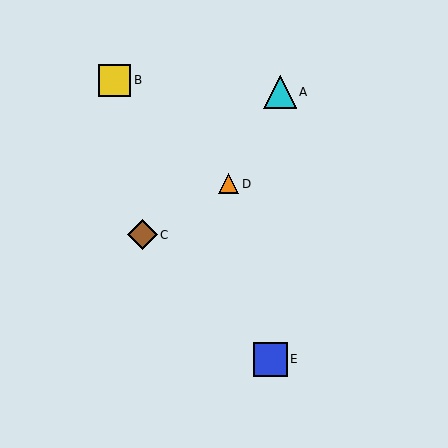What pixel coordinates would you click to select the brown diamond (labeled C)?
Click at (142, 235) to select the brown diamond C.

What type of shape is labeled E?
Shape E is a blue square.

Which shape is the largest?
The blue square (labeled E) is the largest.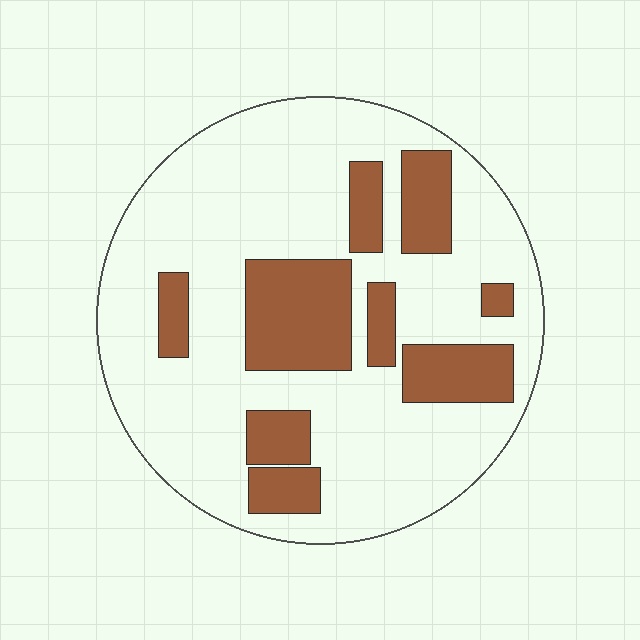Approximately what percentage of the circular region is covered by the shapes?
Approximately 25%.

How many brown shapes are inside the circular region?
9.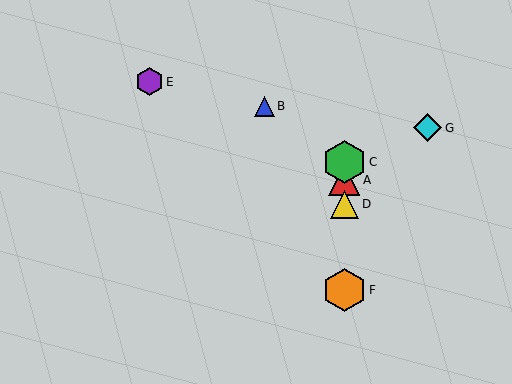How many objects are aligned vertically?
4 objects (A, C, D, F) are aligned vertically.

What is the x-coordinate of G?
Object G is at x≈428.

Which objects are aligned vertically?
Objects A, C, D, F are aligned vertically.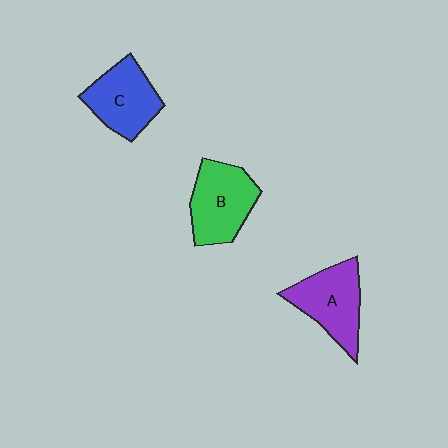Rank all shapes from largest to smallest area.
From largest to smallest: B (green), A (purple), C (blue).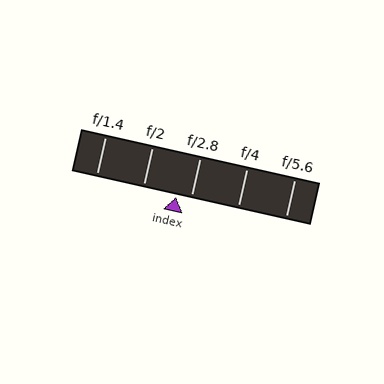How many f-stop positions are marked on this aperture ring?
There are 5 f-stop positions marked.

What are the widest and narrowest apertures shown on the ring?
The widest aperture shown is f/1.4 and the narrowest is f/5.6.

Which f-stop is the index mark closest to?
The index mark is closest to f/2.8.